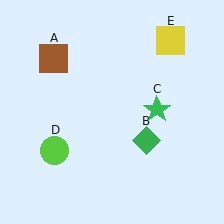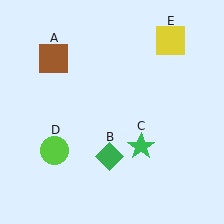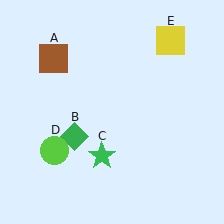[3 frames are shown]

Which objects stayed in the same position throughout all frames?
Brown square (object A) and lime circle (object D) and yellow square (object E) remained stationary.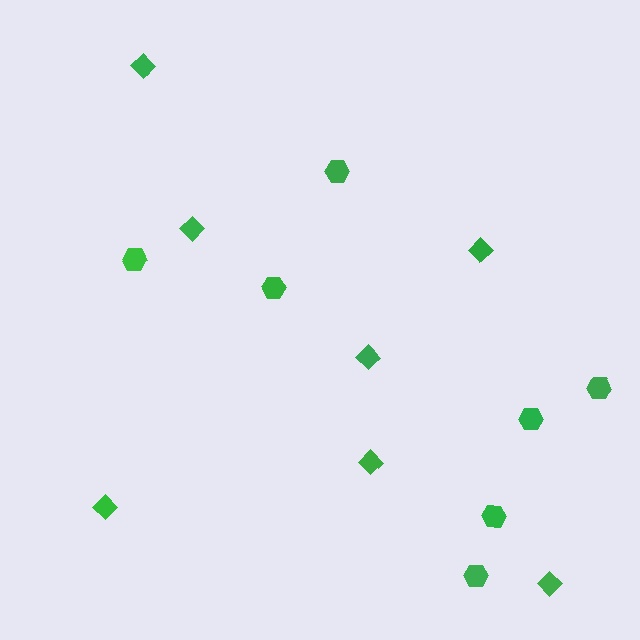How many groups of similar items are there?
There are 2 groups: one group of hexagons (7) and one group of diamonds (7).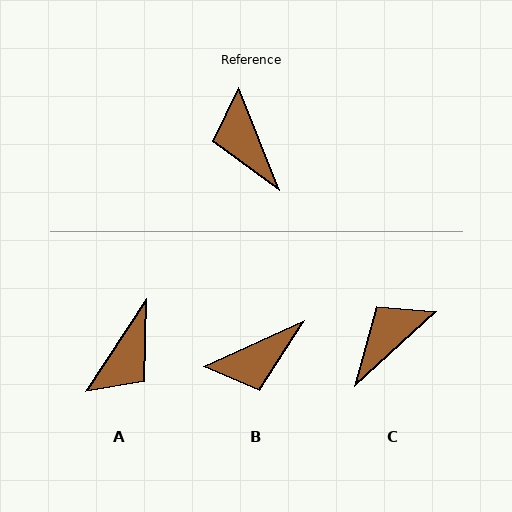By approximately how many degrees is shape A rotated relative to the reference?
Approximately 125 degrees counter-clockwise.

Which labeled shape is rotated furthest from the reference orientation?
A, about 125 degrees away.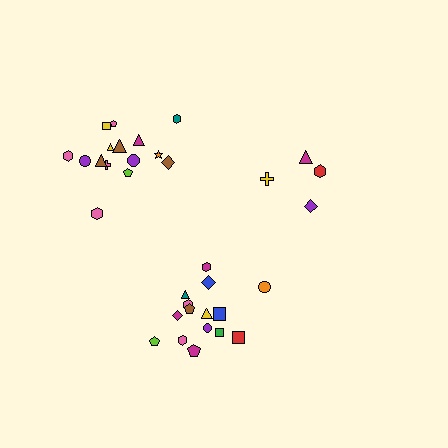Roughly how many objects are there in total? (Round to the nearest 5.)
Roughly 35 objects in total.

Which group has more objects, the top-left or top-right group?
The top-left group.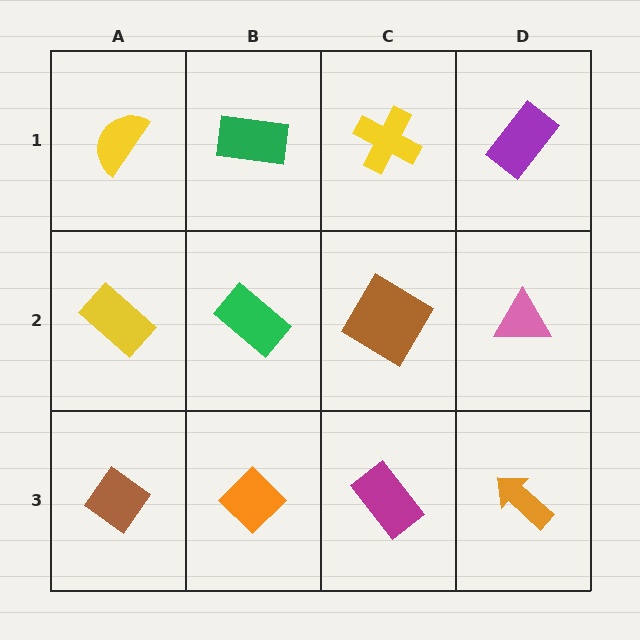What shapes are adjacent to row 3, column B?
A green rectangle (row 2, column B), a brown diamond (row 3, column A), a magenta rectangle (row 3, column C).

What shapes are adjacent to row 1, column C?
A brown diamond (row 2, column C), a green rectangle (row 1, column B), a purple rectangle (row 1, column D).